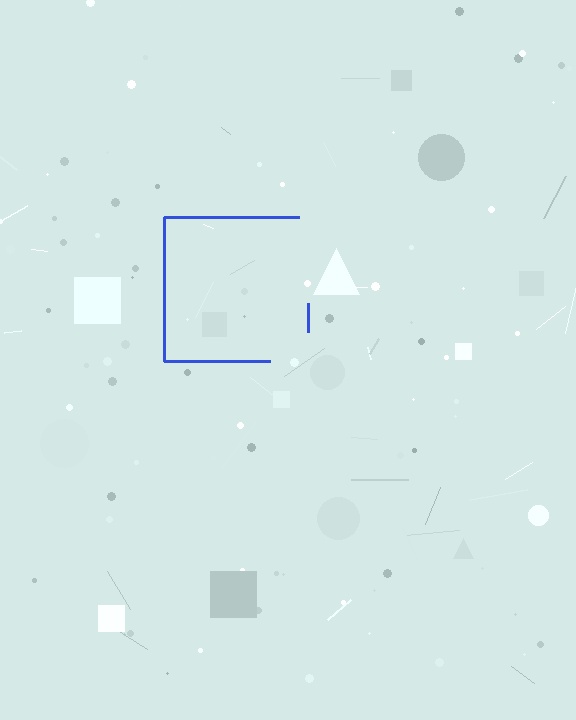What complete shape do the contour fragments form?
The contour fragments form a square.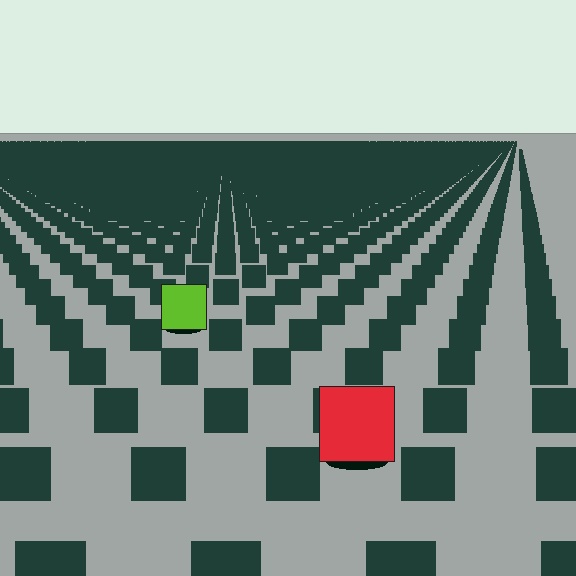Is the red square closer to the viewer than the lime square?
Yes. The red square is closer — you can tell from the texture gradient: the ground texture is coarser near it.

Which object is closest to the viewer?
The red square is closest. The texture marks near it are larger and more spread out.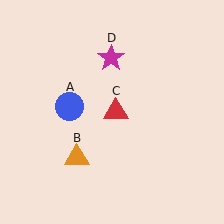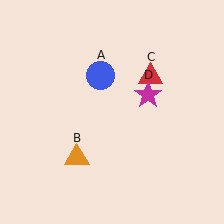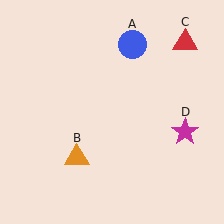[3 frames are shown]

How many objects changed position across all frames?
3 objects changed position: blue circle (object A), red triangle (object C), magenta star (object D).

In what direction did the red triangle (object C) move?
The red triangle (object C) moved up and to the right.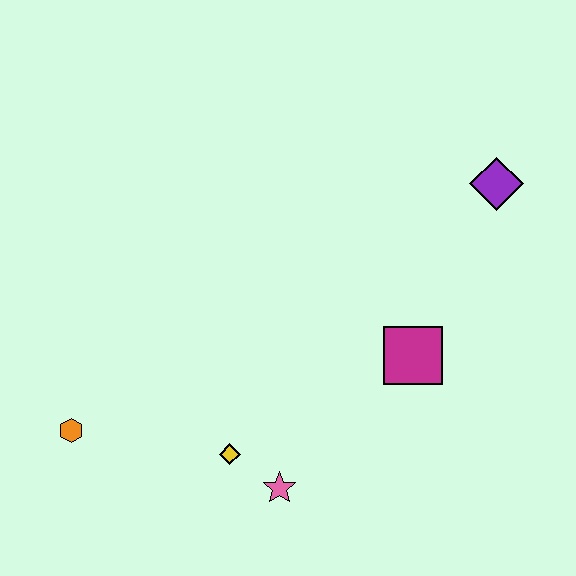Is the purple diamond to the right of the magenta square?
Yes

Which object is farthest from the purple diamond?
The orange hexagon is farthest from the purple diamond.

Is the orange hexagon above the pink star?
Yes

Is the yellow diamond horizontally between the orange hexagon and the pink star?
Yes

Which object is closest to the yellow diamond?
The pink star is closest to the yellow diamond.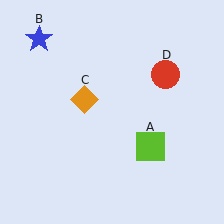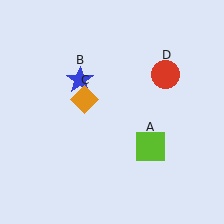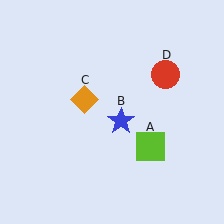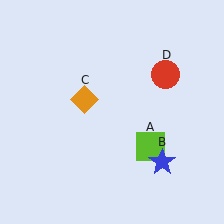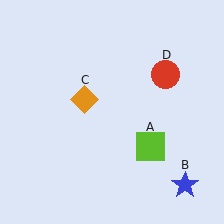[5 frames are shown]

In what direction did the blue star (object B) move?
The blue star (object B) moved down and to the right.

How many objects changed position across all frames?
1 object changed position: blue star (object B).